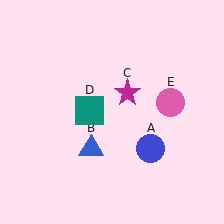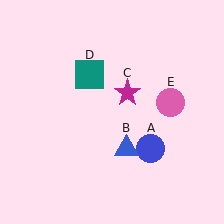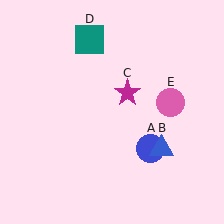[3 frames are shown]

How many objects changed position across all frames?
2 objects changed position: blue triangle (object B), teal square (object D).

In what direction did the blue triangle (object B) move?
The blue triangle (object B) moved right.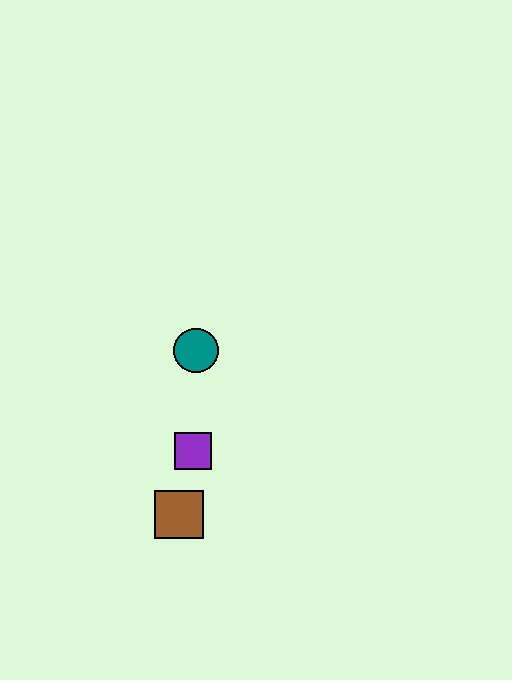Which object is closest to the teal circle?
The purple square is closest to the teal circle.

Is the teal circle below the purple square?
No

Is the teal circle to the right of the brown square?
Yes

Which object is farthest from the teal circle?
The brown square is farthest from the teal circle.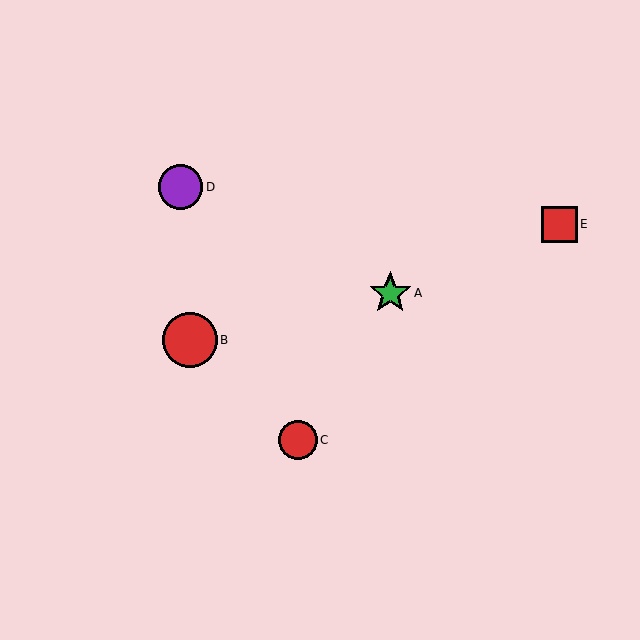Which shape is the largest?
The red circle (labeled B) is the largest.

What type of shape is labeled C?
Shape C is a red circle.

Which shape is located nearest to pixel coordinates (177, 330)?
The red circle (labeled B) at (190, 340) is nearest to that location.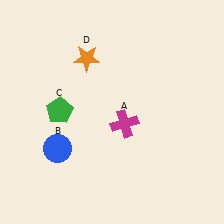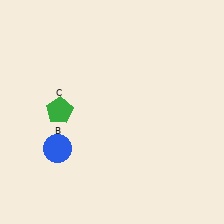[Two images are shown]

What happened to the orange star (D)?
The orange star (D) was removed in Image 2. It was in the top-left area of Image 1.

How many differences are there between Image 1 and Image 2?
There are 2 differences between the two images.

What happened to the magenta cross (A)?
The magenta cross (A) was removed in Image 2. It was in the bottom-right area of Image 1.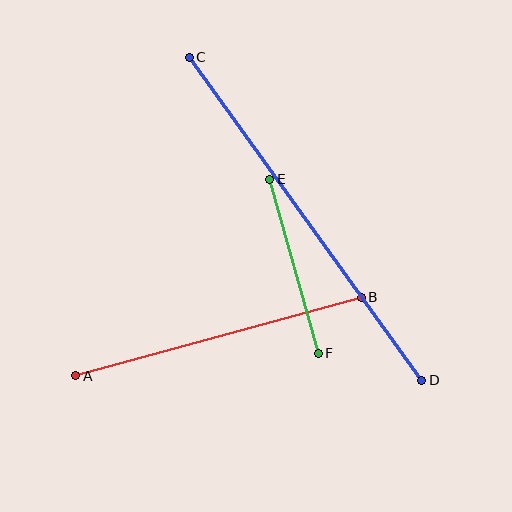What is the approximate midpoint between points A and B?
The midpoint is at approximately (219, 337) pixels.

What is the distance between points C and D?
The distance is approximately 398 pixels.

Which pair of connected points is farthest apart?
Points C and D are farthest apart.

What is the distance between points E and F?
The distance is approximately 181 pixels.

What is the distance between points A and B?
The distance is approximately 296 pixels.